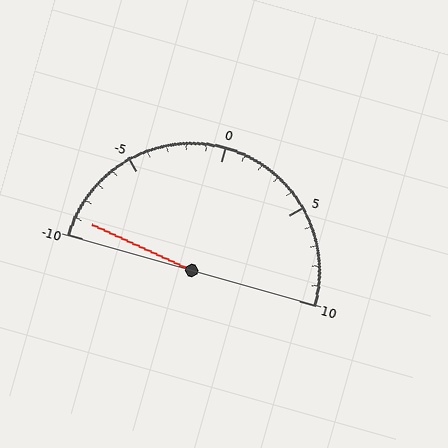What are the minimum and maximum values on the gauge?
The gauge ranges from -10 to 10.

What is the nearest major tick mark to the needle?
The nearest major tick mark is -10.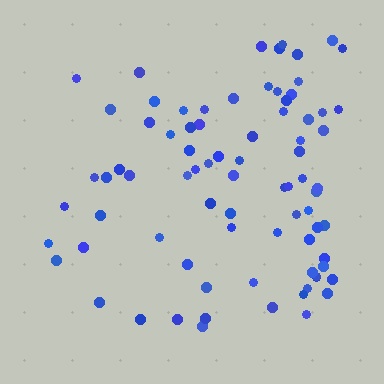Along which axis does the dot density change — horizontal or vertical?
Horizontal.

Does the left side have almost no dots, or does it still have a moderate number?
Still a moderate number, just noticeably fewer than the right.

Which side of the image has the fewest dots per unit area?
The left.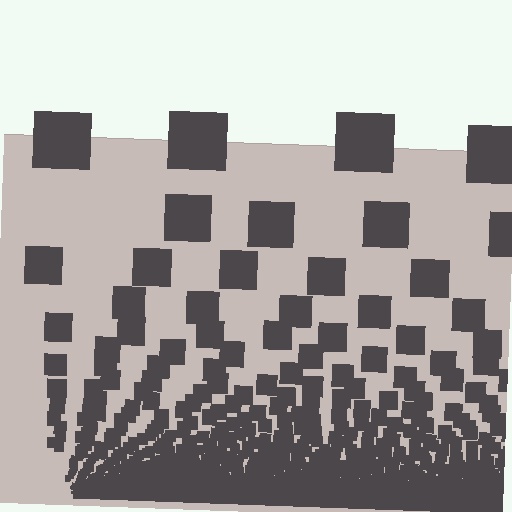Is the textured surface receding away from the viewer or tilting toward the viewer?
The surface appears to tilt toward the viewer. Texture elements get larger and sparser toward the top.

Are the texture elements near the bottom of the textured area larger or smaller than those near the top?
Smaller. The gradient is inverted — elements near the bottom are smaller and denser.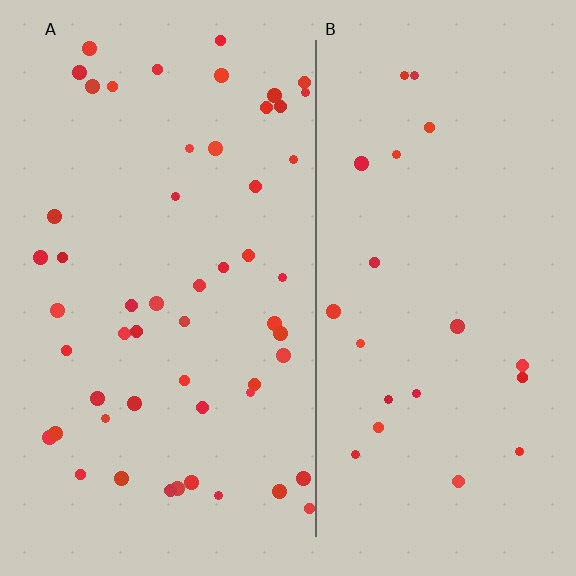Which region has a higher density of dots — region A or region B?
A (the left).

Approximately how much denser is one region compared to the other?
Approximately 2.4× — region A over region B.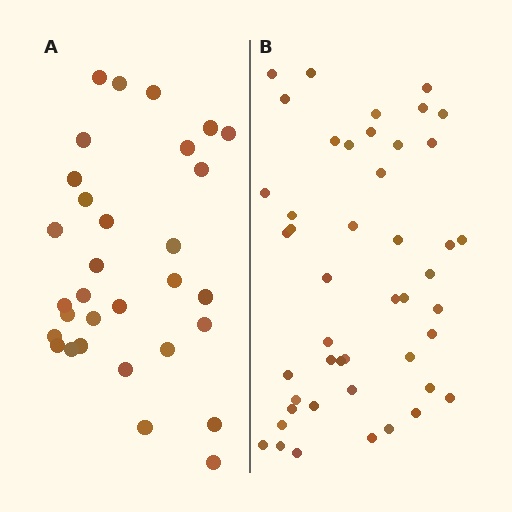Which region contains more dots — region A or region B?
Region B (the right region) has more dots.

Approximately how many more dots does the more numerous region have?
Region B has approximately 15 more dots than region A.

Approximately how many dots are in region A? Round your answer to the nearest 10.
About 30 dots. (The exact count is 31, which rounds to 30.)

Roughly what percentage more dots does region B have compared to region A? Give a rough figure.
About 50% more.